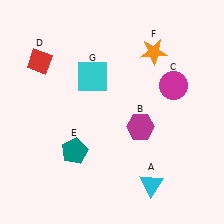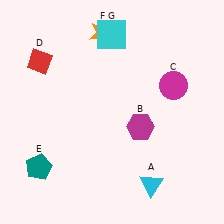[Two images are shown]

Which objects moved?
The objects that moved are: the teal pentagon (E), the orange star (F), the cyan square (G).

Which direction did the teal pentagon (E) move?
The teal pentagon (E) moved left.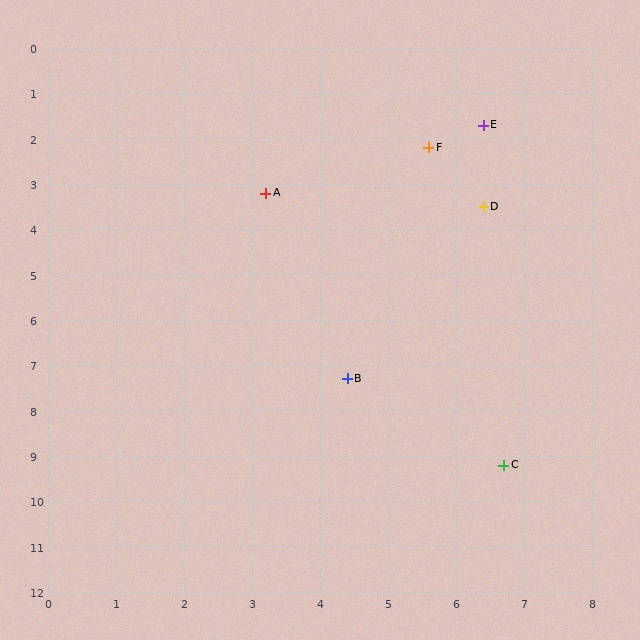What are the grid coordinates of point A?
Point A is at approximately (3.2, 3.2).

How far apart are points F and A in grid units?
Points F and A are about 2.6 grid units apart.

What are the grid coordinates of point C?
Point C is at approximately (6.7, 9.2).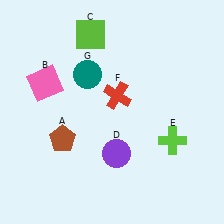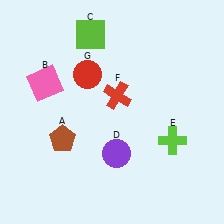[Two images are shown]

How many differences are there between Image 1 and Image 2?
There is 1 difference between the two images.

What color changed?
The circle (G) changed from teal in Image 1 to red in Image 2.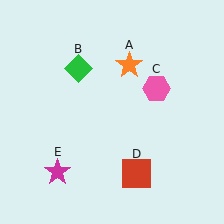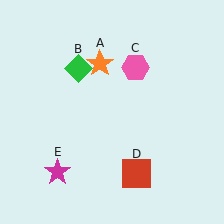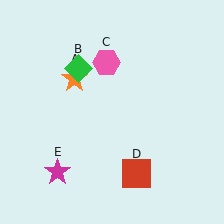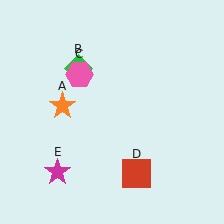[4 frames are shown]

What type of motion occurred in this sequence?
The orange star (object A), pink hexagon (object C) rotated counterclockwise around the center of the scene.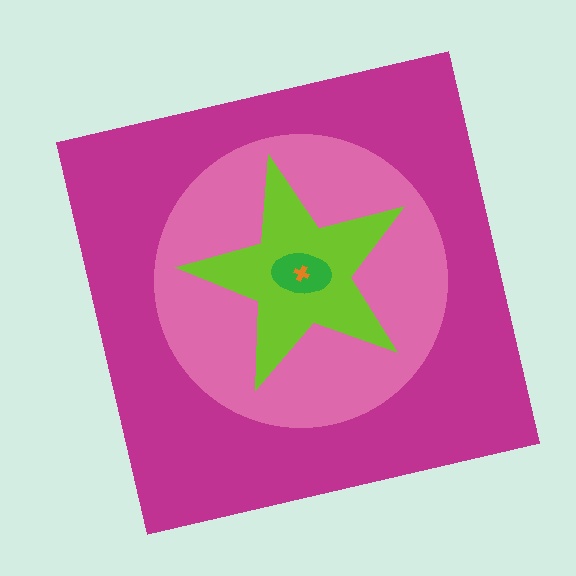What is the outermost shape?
The magenta square.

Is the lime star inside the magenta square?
Yes.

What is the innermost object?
The orange cross.